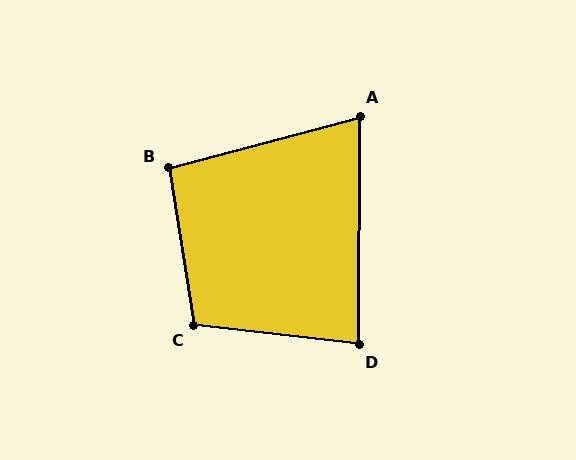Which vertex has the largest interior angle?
C, at approximately 105 degrees.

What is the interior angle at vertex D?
Approximately 84 degrees (acute).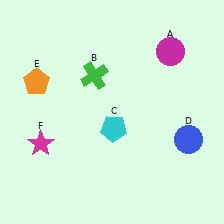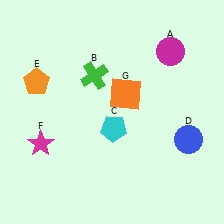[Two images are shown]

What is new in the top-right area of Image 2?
An orange square (G) was added in the top-right area of Image 2.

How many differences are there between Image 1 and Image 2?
There is 1 difference between the two images.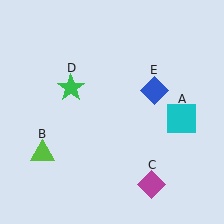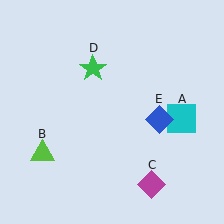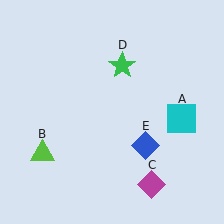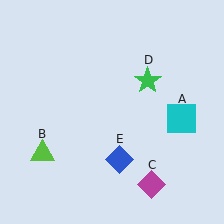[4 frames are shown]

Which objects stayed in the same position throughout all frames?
Cyan square (object A) and lime triangle (object B) and magenta diamond (object C) remained stationary.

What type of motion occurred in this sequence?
The green star (object D), blue diamond (object E) rotated clockwise around the center of the scene.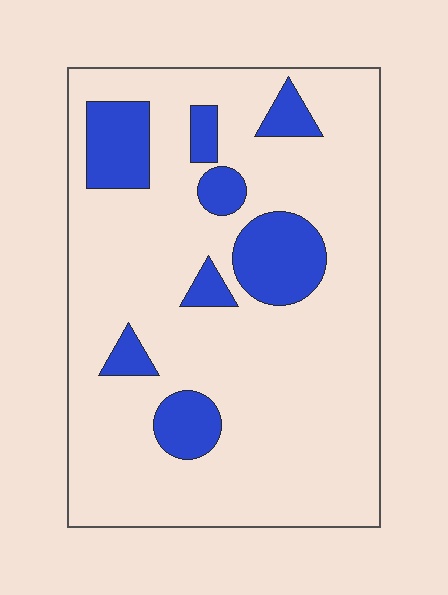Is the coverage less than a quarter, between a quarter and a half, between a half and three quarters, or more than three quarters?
Less than a quarter.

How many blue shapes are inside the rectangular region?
8.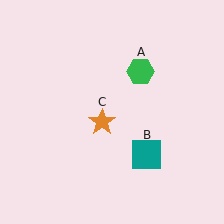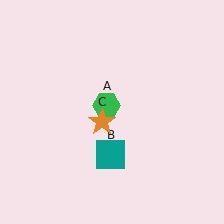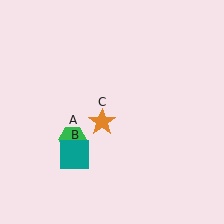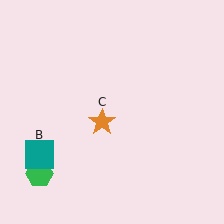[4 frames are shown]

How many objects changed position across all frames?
2 objects changed position: green hexagon (object A), teal square (object B).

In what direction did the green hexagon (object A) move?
The green hexagon (object A) moved down and to the left.